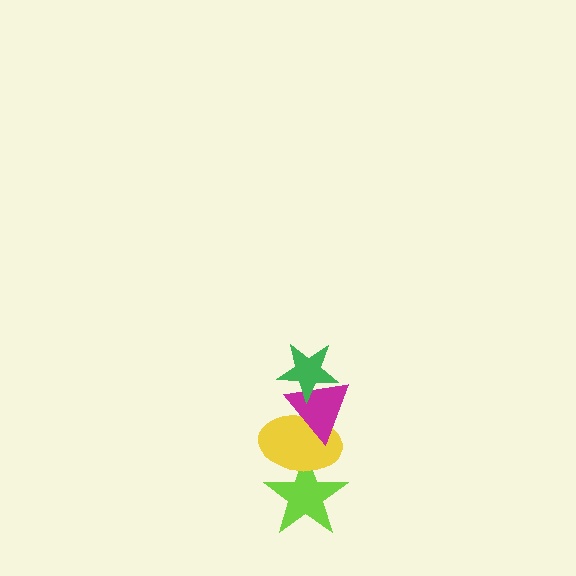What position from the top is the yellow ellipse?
The yellow ellipse is 3rd from the top.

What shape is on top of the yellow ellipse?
The magenta triangle is on top of the yellow ellipse.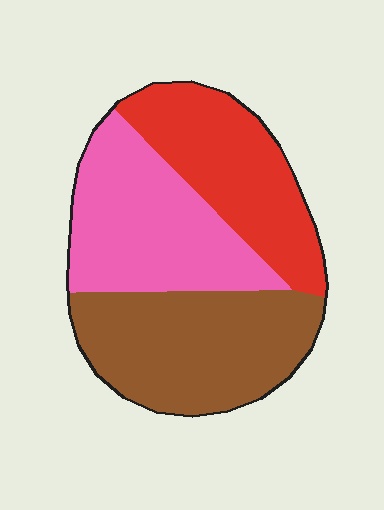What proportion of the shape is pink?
Pink takes up between a third and a half of the shape.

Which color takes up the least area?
Red, at roughly 30%.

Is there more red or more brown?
Brown.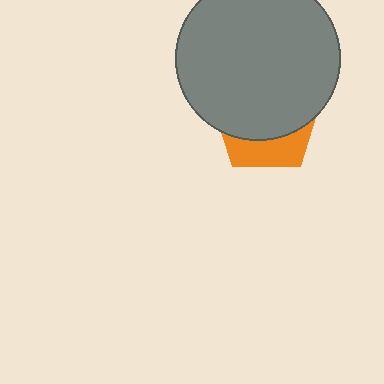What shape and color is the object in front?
The object in front is a gray circle.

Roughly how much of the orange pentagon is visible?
A small part of it is visible (roughly 30%).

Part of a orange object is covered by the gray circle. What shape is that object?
It is a pentagon.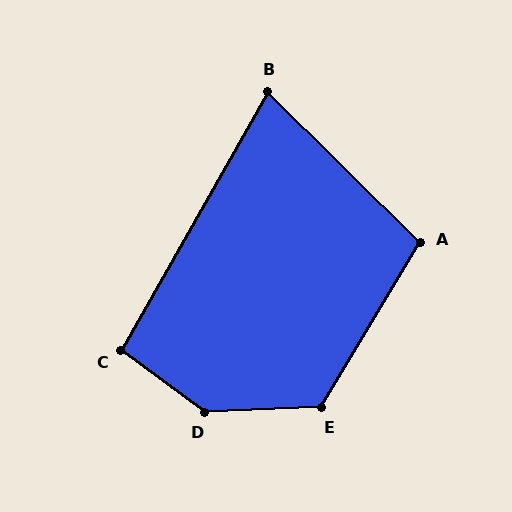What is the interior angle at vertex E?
Approximately 123 degrees (obtuse).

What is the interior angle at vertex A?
Approximately 104 degrees (obtuse).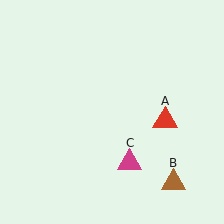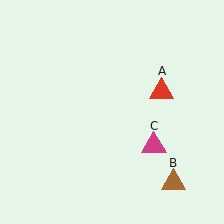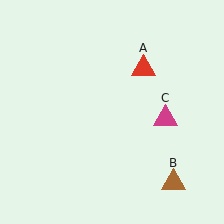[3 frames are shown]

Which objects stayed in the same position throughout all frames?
Brown triangle (object B) remained stationary.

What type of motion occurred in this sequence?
The red triangle (object A), magenta triangle (object C) rotated counterclockwise around the center of the scene.